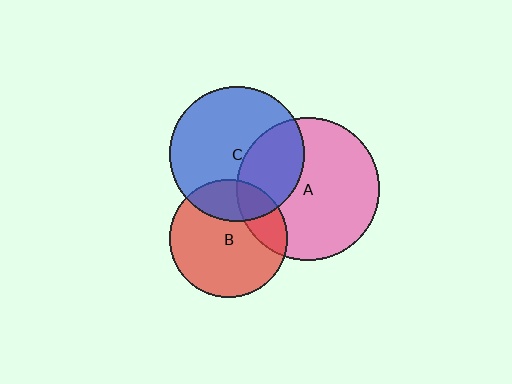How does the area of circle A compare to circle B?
Approximately 1.5 times.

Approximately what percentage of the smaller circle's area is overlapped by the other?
Approximately 20%.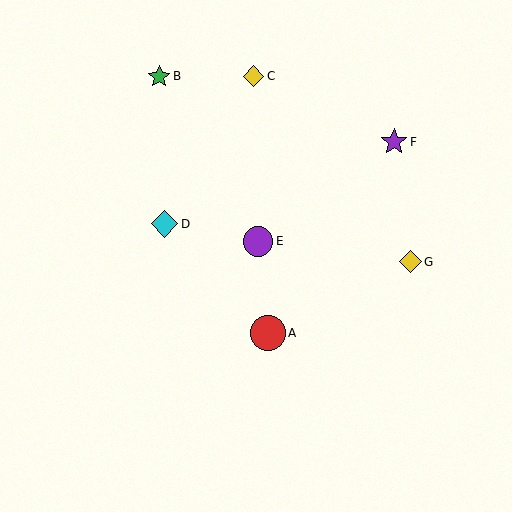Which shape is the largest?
The red circle (labeled A) is the largest.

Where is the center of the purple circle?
The center of the purple circle is at (258, 241).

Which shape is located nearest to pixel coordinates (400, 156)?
The purple star (labeled F) at (394, 142) is nearest to that location.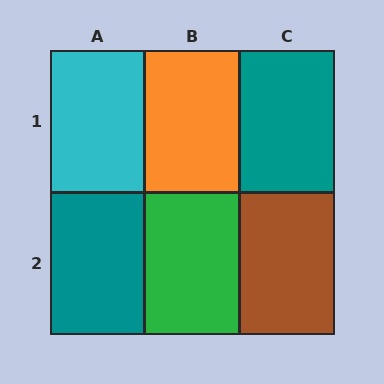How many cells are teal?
2 cells are teal.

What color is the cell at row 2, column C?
Brown.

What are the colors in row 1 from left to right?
Cyan, orange, teal.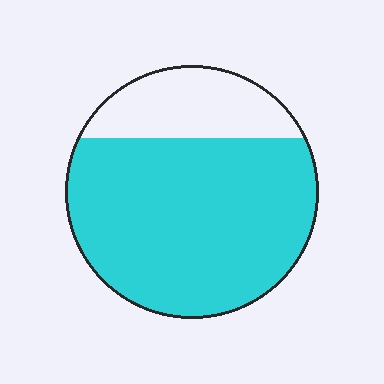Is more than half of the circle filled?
Yes.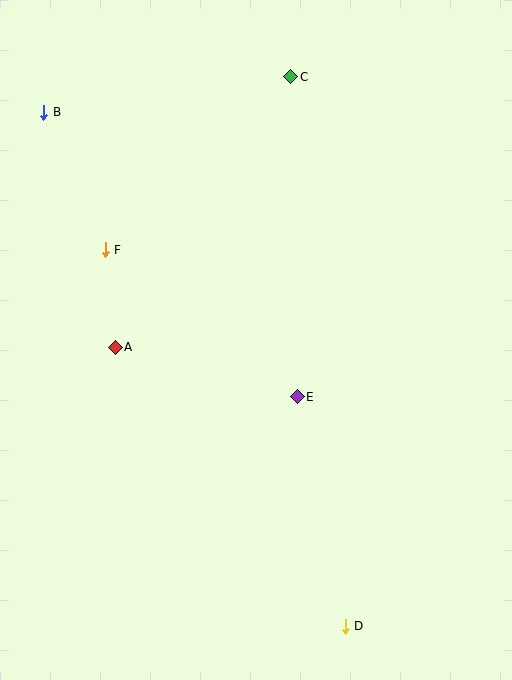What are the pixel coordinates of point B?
Point B is at (44, 112).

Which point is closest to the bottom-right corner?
Point D is closest to the bottom-right corner.